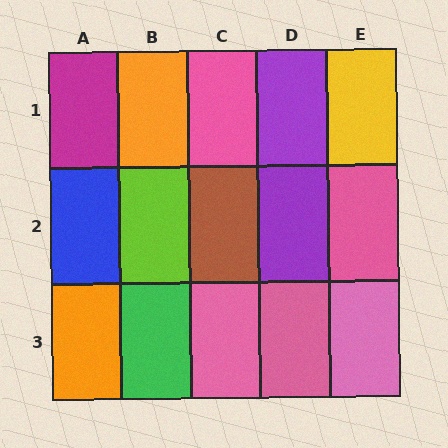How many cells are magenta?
1 cell is magenta.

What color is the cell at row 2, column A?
Blue.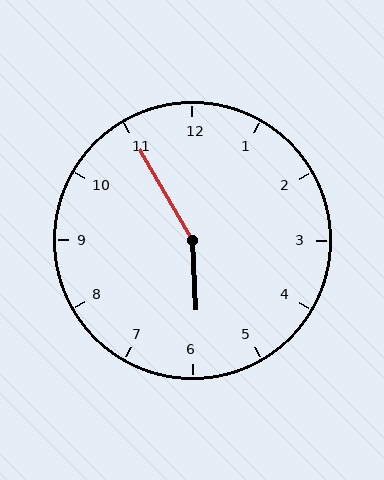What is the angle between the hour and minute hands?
Approximately 152 degrees.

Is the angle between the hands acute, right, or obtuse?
It is obtuse.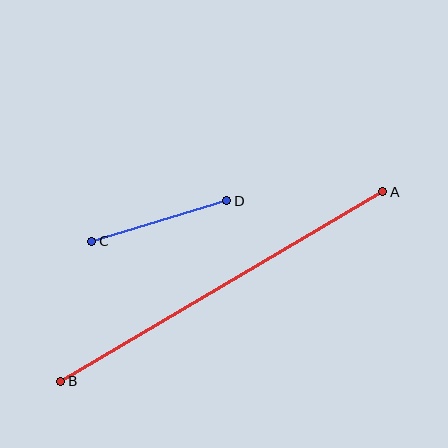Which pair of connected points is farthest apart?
Points A and B are farthest apart.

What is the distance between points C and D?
The distance is approximately 141 pixels.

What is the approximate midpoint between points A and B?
The midpoint is at approximately (222, 287) pixels.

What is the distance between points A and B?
The distance is approximately 374 pixels.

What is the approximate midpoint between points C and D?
The midpoint is at approximately (159, 221) pixels.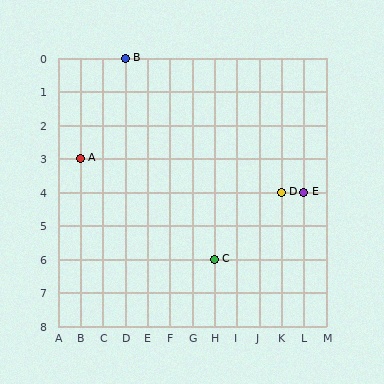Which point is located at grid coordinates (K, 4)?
Point D is at (K, 4).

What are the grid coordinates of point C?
Point C is at grid coordinates (H, 6).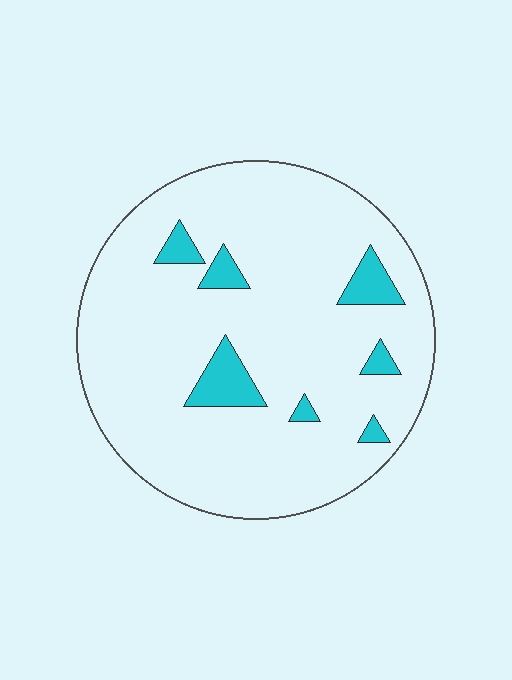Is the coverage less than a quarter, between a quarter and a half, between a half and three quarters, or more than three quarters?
Less than a quarter.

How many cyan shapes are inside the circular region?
7.